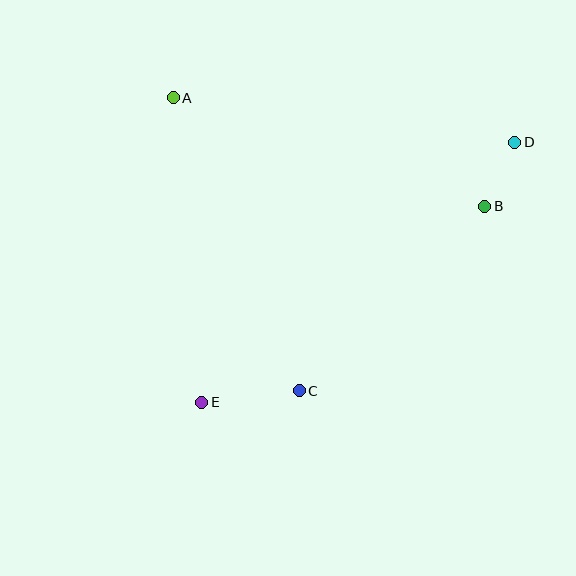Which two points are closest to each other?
Points B and D are closest to each other.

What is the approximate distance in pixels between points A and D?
The distance between A and D is approximately 344 pixels.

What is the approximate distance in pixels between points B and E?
The distance between B and E is approximately 344 pixels.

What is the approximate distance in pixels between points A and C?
The distance between A and C is approximately 319 pixels.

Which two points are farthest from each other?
Points D and E are farthest from each other.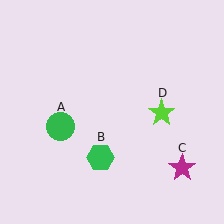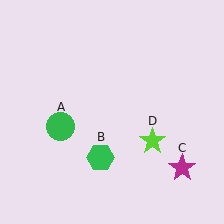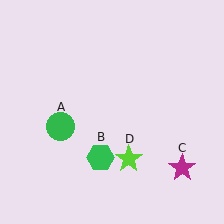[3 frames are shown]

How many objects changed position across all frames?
1 object changed position: lime star (object D).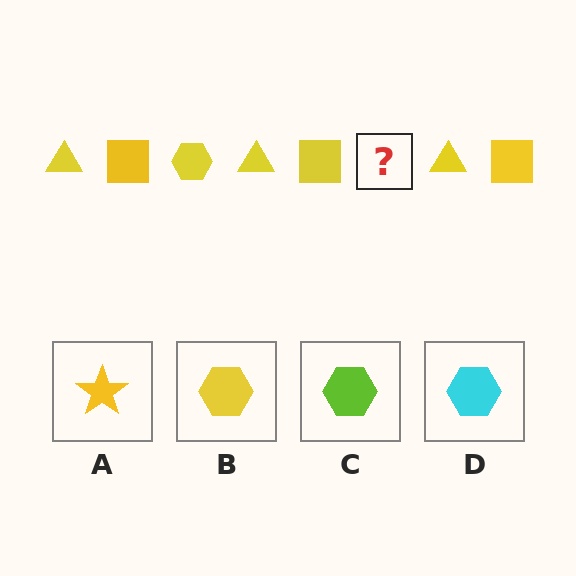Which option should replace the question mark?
Option B.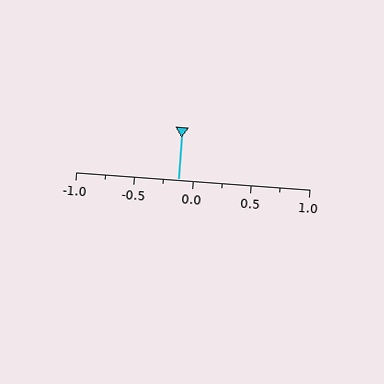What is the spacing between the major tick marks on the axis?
The major ticks are spaced 0.5 apart.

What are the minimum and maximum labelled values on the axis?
The axis runs from -1.0 to 1.0.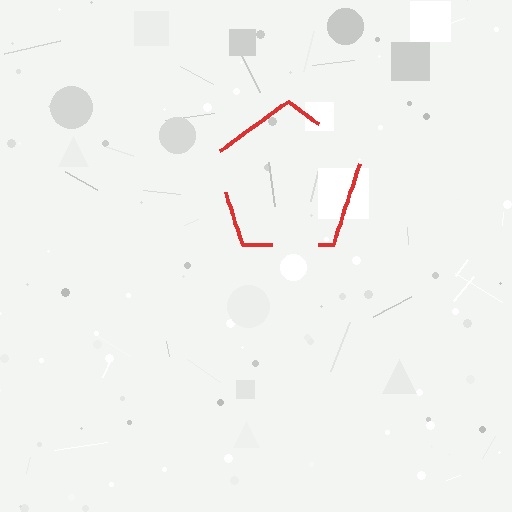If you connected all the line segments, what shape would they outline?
They would outline a pentagon.